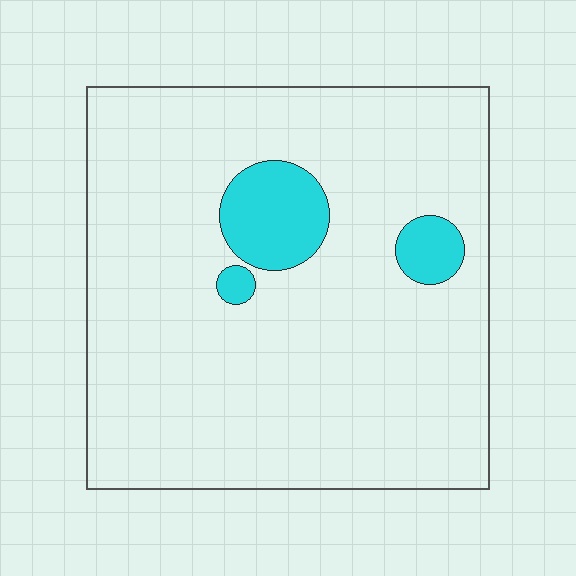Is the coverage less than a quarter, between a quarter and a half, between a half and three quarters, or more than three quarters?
Less than a quarter.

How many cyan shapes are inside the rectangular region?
3.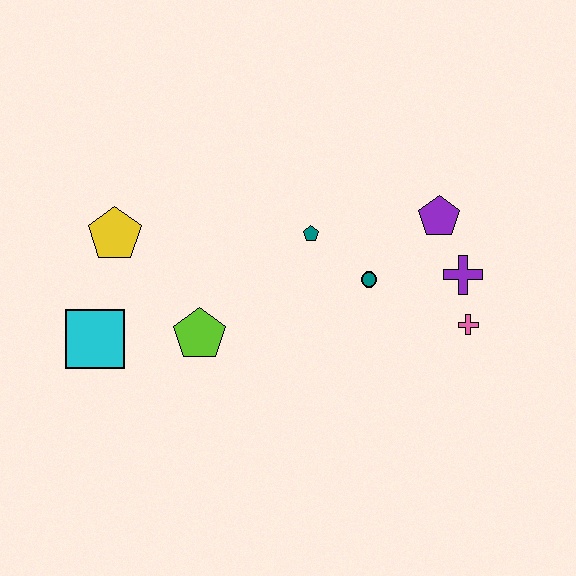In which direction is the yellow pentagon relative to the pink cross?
The yellow pentagon is to the left of the pink cross.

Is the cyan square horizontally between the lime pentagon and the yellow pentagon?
No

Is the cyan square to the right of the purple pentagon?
No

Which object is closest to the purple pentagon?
The purple cross is closest to the purple pentagon.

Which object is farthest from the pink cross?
The cyan square is farthest from the pink cross.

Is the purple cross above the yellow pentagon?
No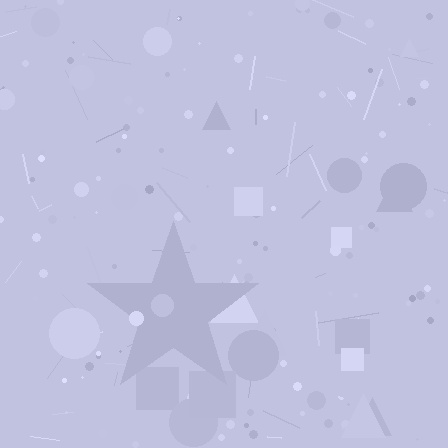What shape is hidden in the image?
A star is hidden in the image.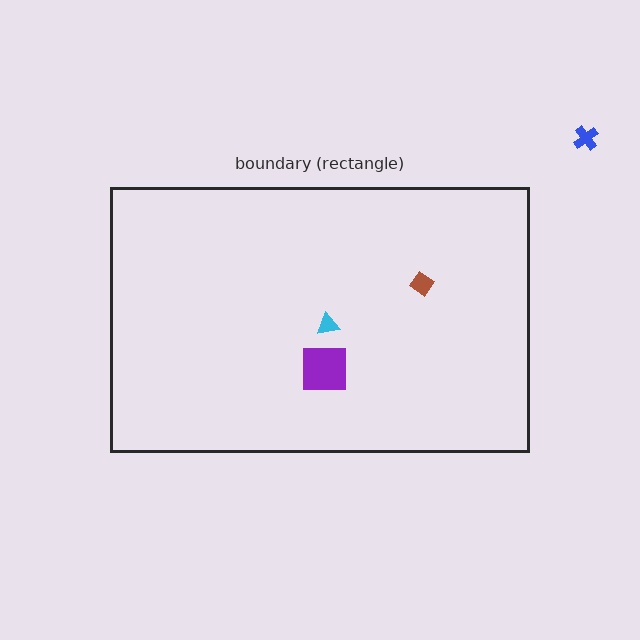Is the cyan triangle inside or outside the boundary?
Inside.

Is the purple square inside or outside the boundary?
Inside.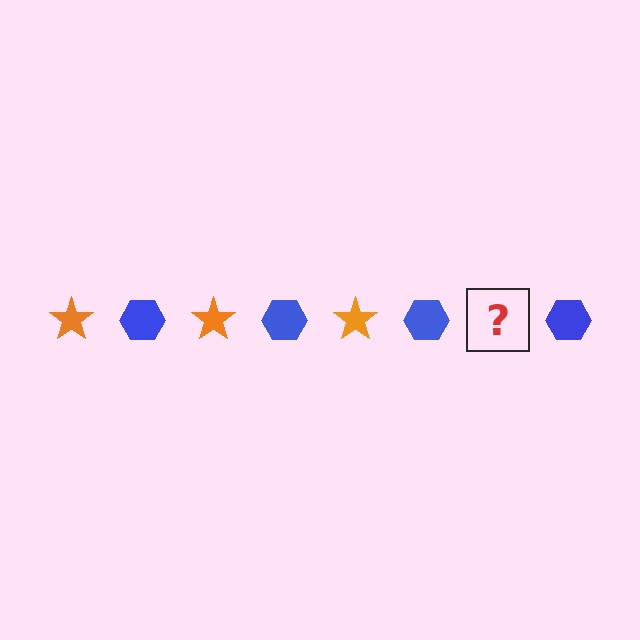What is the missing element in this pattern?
The missing element is an orange star.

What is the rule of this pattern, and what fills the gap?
The rule is that the pattern alternates between orange star and blue hexagon. The gap should be filled with an orange star.